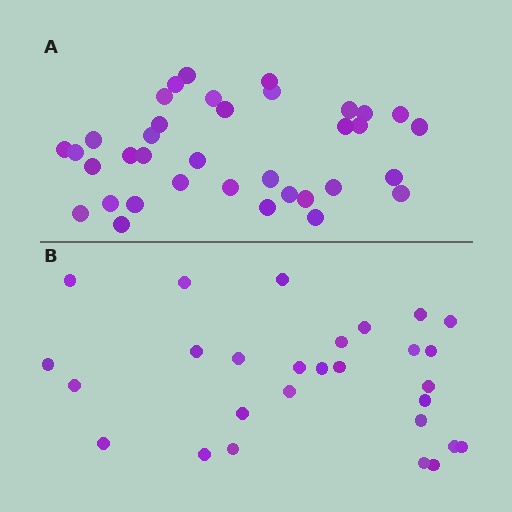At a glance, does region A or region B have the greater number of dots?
Region A (the top region) has more dots.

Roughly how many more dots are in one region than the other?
Region A has roughly 8 or so more dots than region B.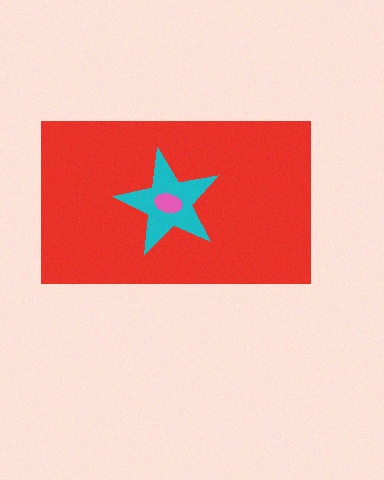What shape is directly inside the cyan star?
The pink ellipse.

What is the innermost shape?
The pink ellipse.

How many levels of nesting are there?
3.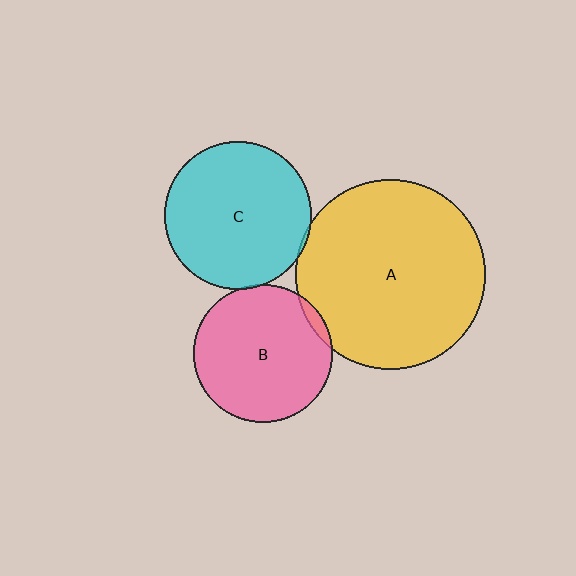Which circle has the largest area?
Circle A (yellow).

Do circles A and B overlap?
Yes.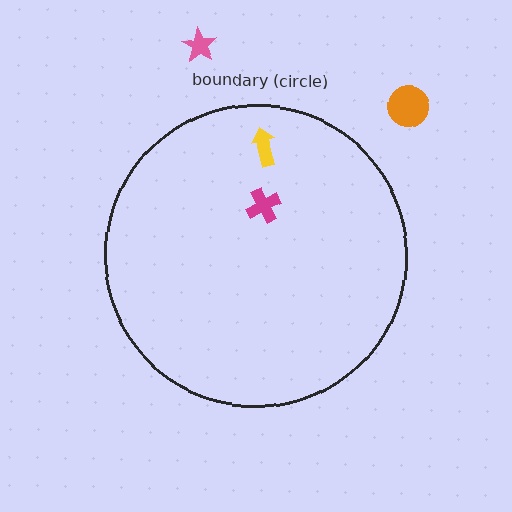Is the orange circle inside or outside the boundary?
Outside.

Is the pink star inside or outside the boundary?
Outside.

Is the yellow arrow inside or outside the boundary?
Inside.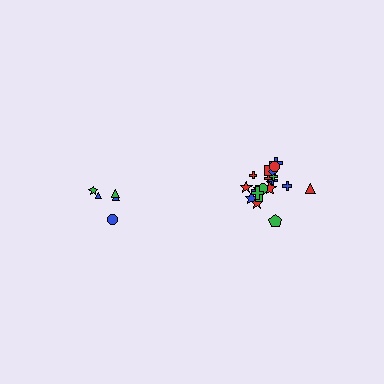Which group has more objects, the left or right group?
The right group.